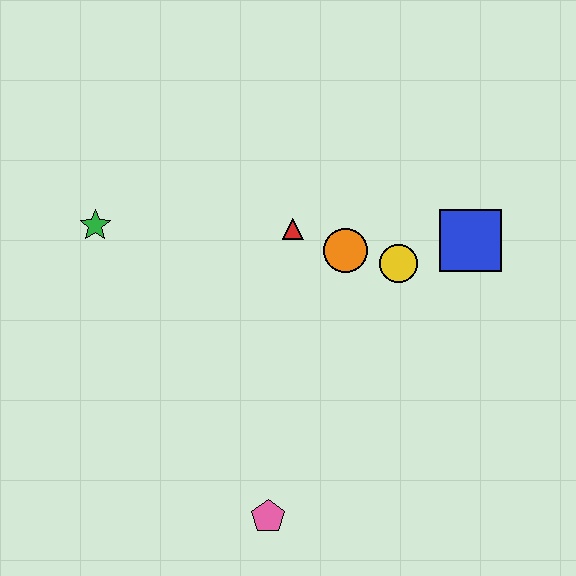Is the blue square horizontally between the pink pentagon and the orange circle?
No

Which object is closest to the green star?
The red triangle is closest to the green star.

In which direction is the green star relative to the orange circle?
The green star is to the left of the orange circle.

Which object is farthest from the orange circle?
The pink pentagon is farthest from the orange circle.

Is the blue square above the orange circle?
Yes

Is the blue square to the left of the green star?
No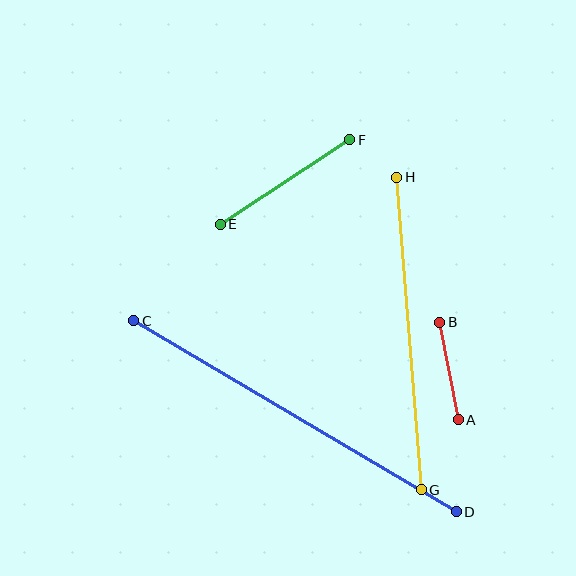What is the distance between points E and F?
The distance is approximately 155 pixels.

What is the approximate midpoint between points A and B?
The midpoint is at approximately (449, 371) pixels.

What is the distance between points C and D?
The distance is approximately 375 pixels.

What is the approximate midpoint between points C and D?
The midpoint is at approximately (295, 416) pixels.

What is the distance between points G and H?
The distance is approximately 313 pixels.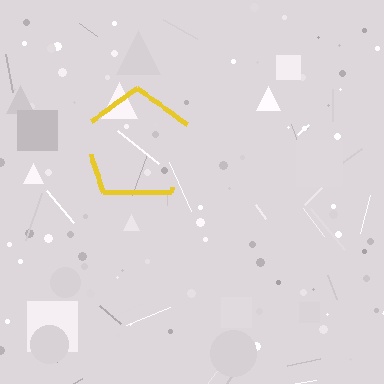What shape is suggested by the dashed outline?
The dashed outline suggests a pentagon.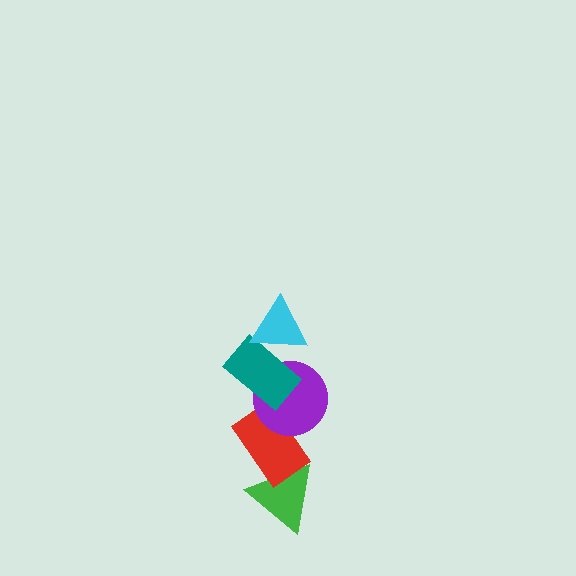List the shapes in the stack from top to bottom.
From top to bottom: the cyan triangle, the teal rectangle, the purple circle, the red rectangle, the green triangle.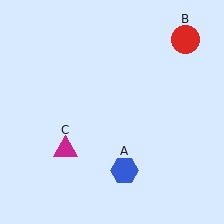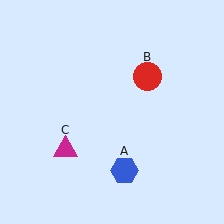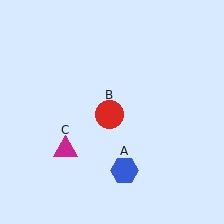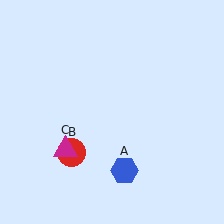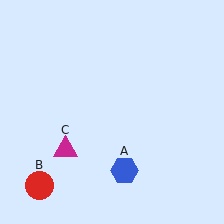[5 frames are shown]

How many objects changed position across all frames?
1 object changed position: red circle (object B).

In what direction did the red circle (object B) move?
The red circle (object B) moved down and to the left.